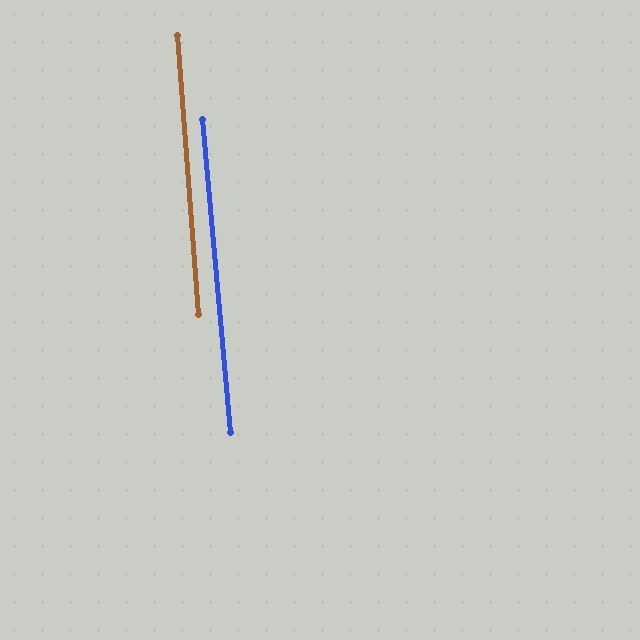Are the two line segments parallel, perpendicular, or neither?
Parallel — their directions differ by only 0.7°.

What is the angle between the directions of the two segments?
Approximately 1 degree.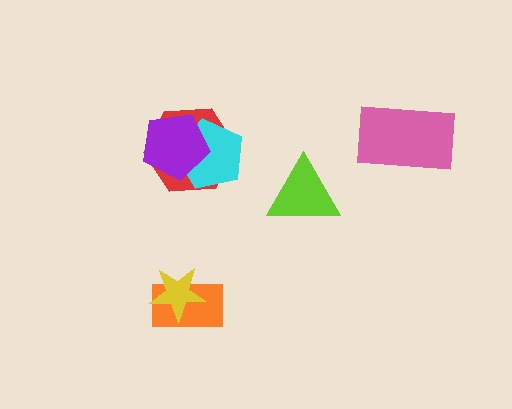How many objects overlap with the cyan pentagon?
2 objects overlap with the cyan pentagon.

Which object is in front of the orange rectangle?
The yellow star is in front of the orange rectangle.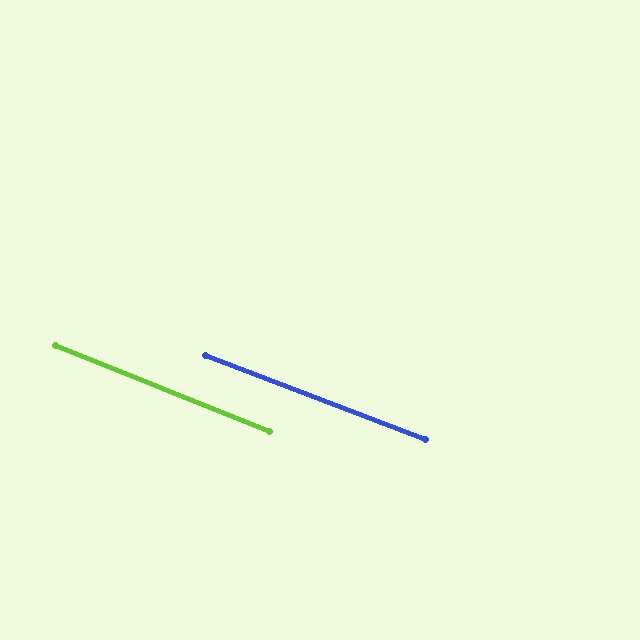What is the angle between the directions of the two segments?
Approximately 1 degree.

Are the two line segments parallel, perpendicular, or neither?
Parallel — their directions differ by only 1.0°.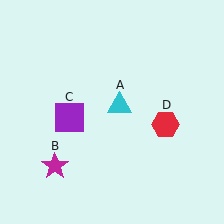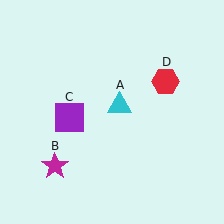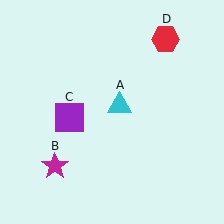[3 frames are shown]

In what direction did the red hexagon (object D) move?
The red hexagon (object D) moved up.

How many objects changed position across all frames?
1 object changed position: red hexagon (object D).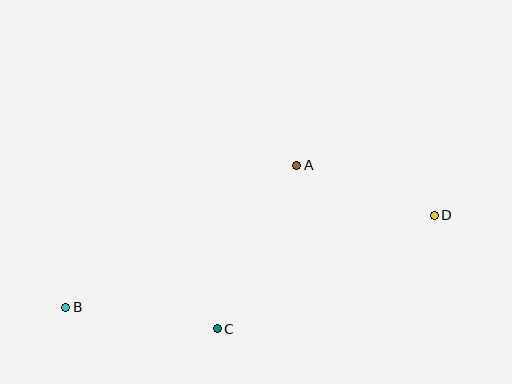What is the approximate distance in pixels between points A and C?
The distance between A and C is approximately 182 pixels.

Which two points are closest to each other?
Points A and D are closest to each other.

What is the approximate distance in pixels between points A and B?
The distance between A and B is approximately 271 pixels.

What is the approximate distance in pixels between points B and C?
The distance between B and C is approximately 153 pixels.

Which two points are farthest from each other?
Points B and D are farthest from each other.